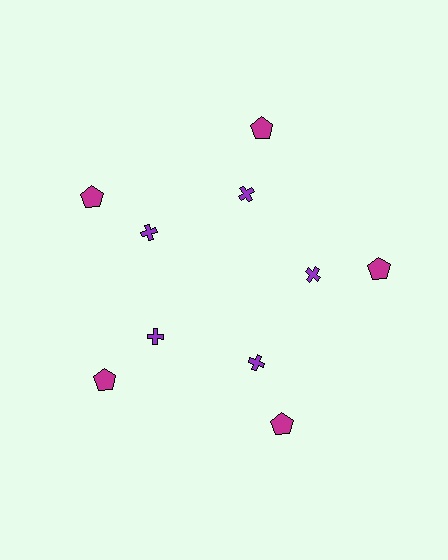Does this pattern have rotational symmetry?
Yes, this pattern has 5-fold rotational symmetry. It looks the same after rotating 72 degrees around the center.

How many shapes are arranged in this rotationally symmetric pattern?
There are 10 shapes, arranged in 5 groups of 2.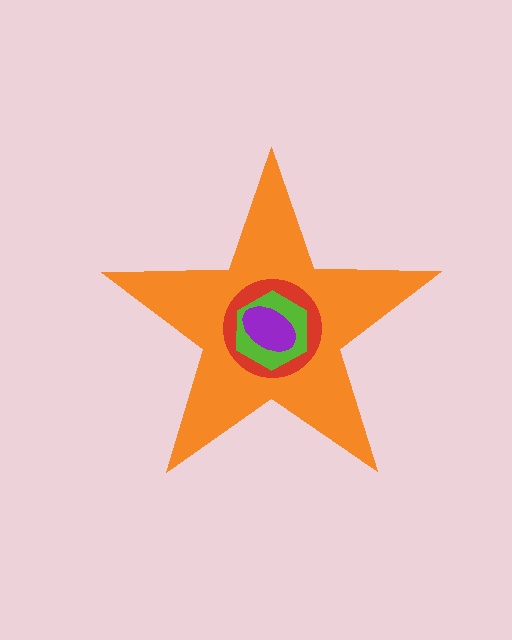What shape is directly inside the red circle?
The lime hexagon.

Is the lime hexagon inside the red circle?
Yes.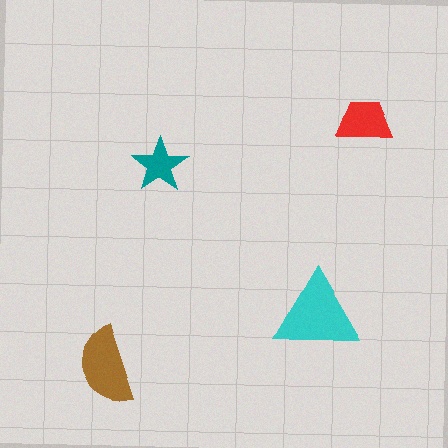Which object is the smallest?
The teal star.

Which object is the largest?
The cyan triangle.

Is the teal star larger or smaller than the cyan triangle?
Smaller.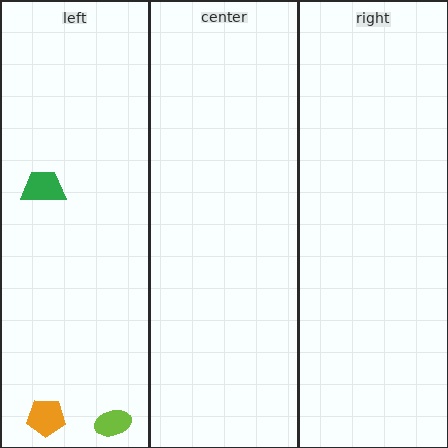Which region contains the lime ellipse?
The left region.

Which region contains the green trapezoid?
The left region.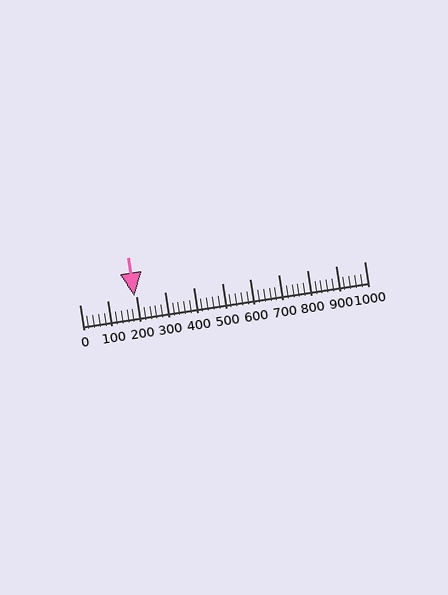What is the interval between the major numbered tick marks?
The major tick marks are spaced 100 units apart.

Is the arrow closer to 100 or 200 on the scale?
The arrow is closer to 200.